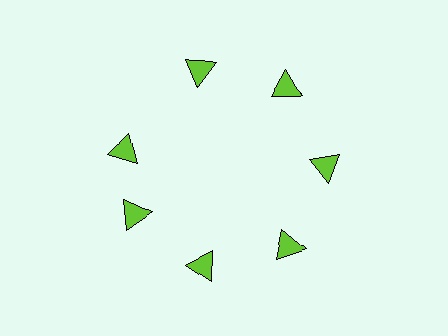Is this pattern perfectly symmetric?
No. The 7 lime triangles are arranged in a ring, but one element near the 10 o'clock position is rotated out of alignment along the ring, breaking the 7-fold rotational symmetry.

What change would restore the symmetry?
The symmetry would be restored by rotating it back into even spacing with its neighbors so that all 7 triangles sit at equal angles and equal distance from the center.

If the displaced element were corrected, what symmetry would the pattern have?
It would have 7-fold rotational symmetry — the pattern would map onto itself every 51 degrees.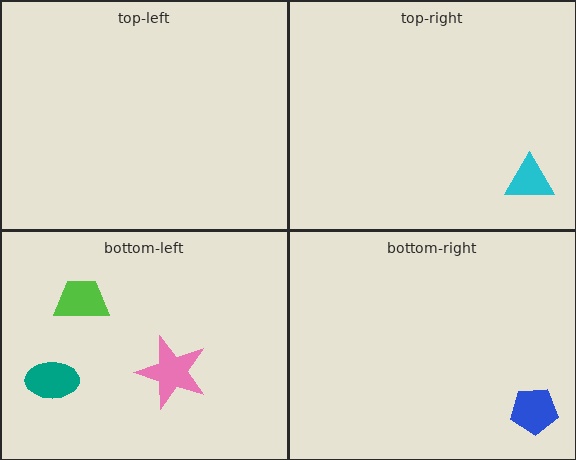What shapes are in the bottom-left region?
The teal ellipse, the pink star, the lime trapezoid.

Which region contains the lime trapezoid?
The bottom-left region.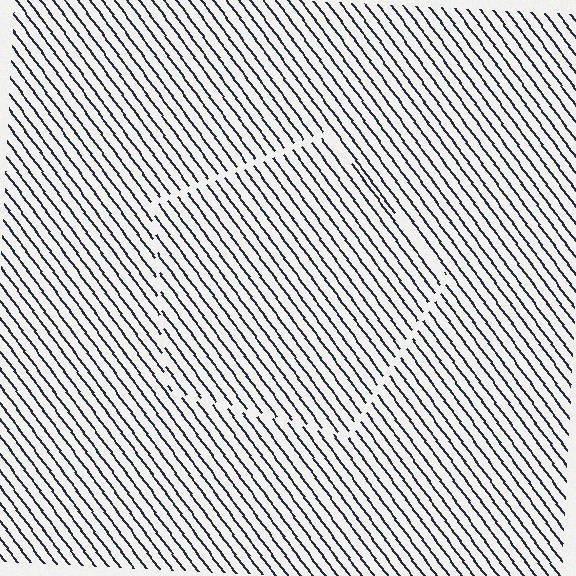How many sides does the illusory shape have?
5 sides — the line-ends trace a pentagon.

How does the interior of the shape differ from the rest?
The interior of the shape contains the same grating, shifted by half a period — the contour is defined by the phase discontinuity where line-ends from the inner and outer gratings abut.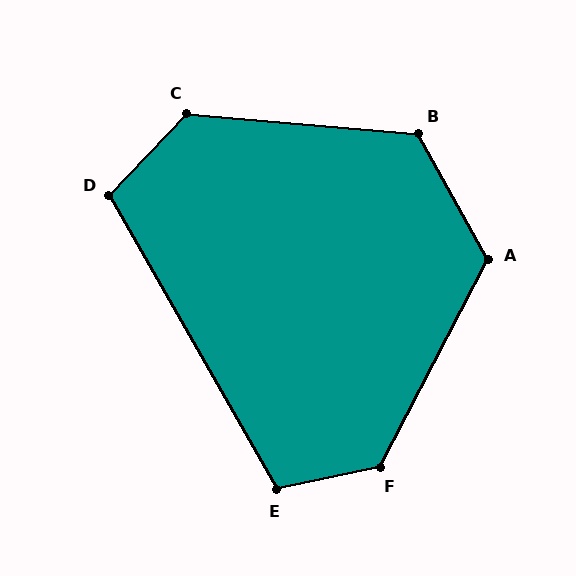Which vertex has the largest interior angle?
F, at approximately 129 degrees.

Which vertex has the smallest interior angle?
D, at approximately 107 degrees.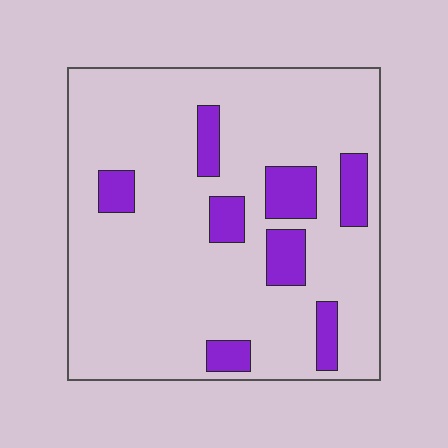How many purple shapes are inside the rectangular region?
8.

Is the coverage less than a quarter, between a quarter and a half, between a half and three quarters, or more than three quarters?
Less than a quarter.